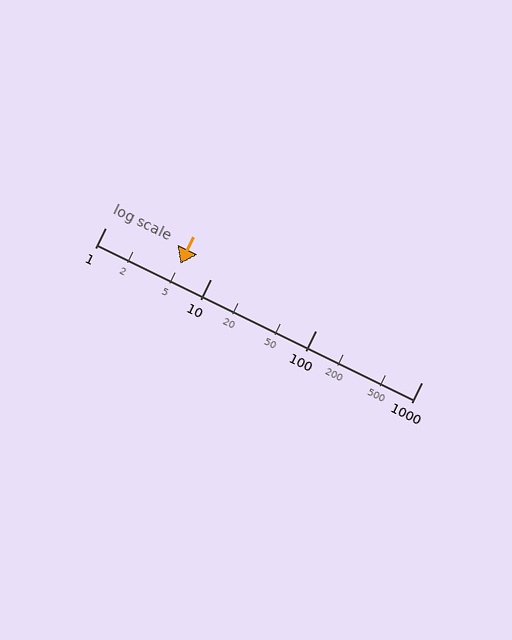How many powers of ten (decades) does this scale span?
The scale spans 3 decades, from 1 to 1000.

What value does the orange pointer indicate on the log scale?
The pointer indicates approximately 5.1.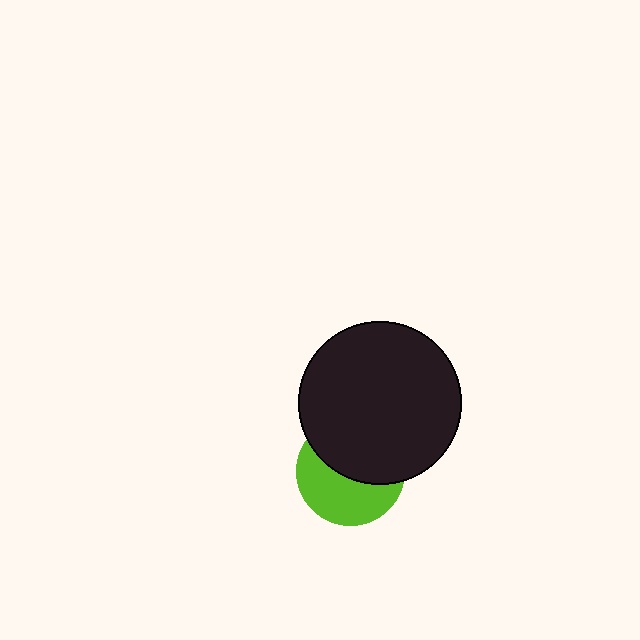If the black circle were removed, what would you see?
You would see the complete lime circle.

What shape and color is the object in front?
The object in front is a black circle.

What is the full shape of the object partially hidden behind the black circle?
The partially hidden object is a lime circle.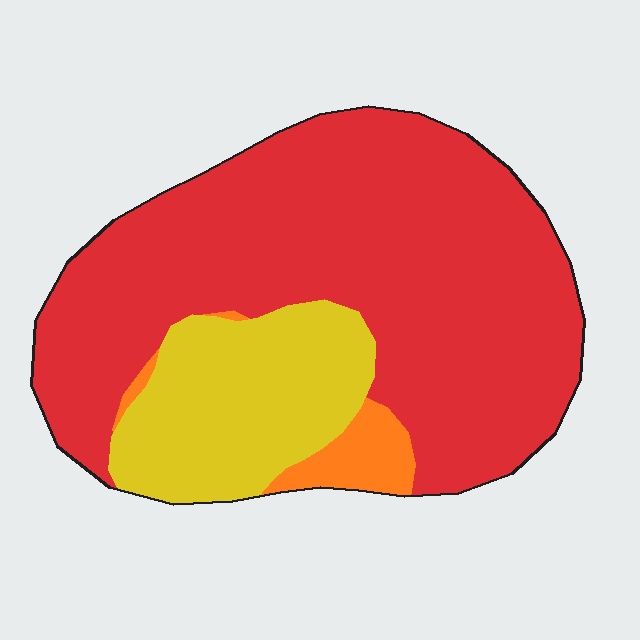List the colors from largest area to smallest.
From largest to smallest: red, yellow, orange.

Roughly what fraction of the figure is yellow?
Yellow takes up between a sixth and a third of the figure.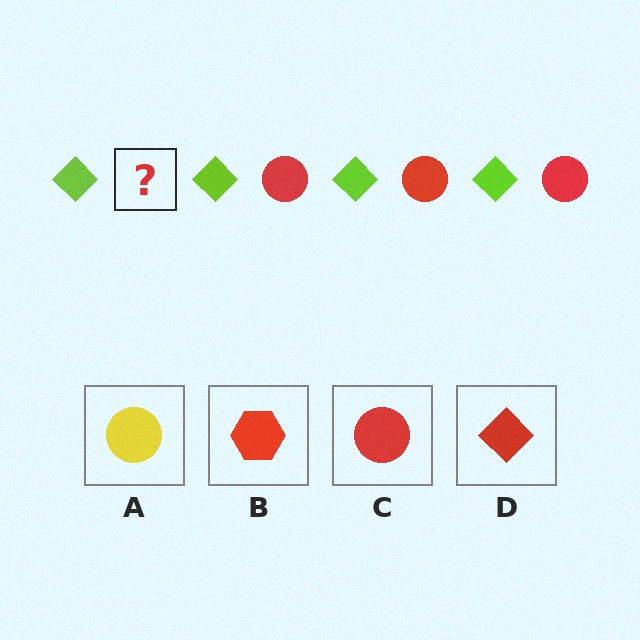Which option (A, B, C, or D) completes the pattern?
C.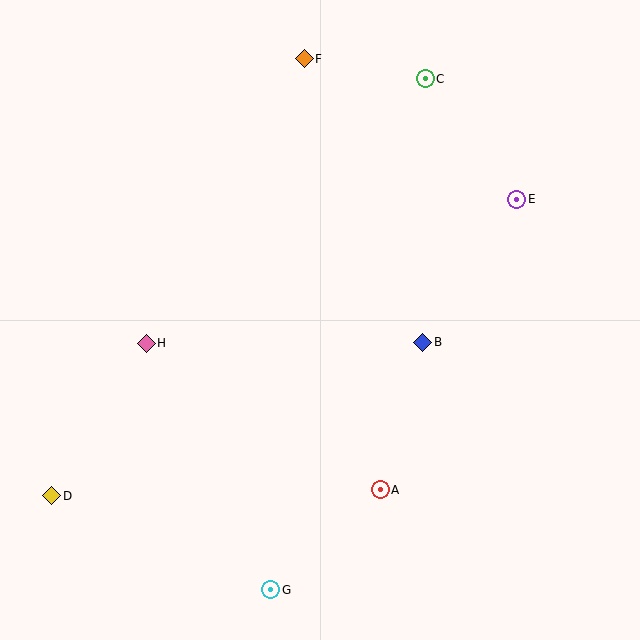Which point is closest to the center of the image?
Point B at (423, 342) is closest to the center.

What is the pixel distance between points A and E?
The distance between A and E is 321 pixels.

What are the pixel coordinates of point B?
Point B is at (423, 342).